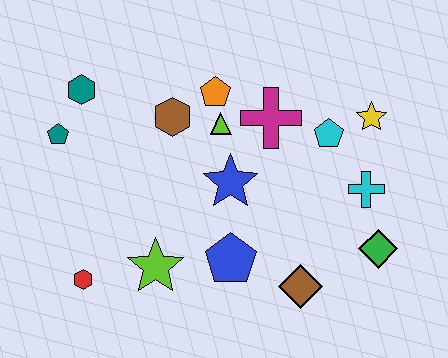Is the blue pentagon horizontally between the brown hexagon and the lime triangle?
No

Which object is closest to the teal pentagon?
The teal hexagon is closest to the teal pentagon.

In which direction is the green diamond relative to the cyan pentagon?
The green diamond is below the cyan pentagon.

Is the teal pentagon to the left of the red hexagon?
Yes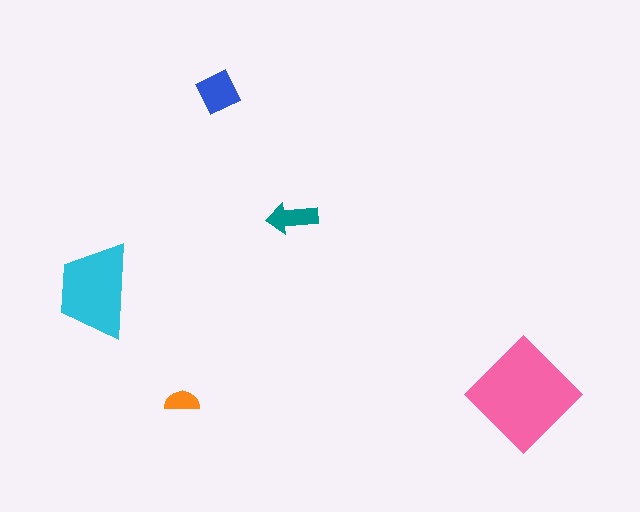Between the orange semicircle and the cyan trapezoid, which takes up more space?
The cyan trapezoid.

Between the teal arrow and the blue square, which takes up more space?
The blue square.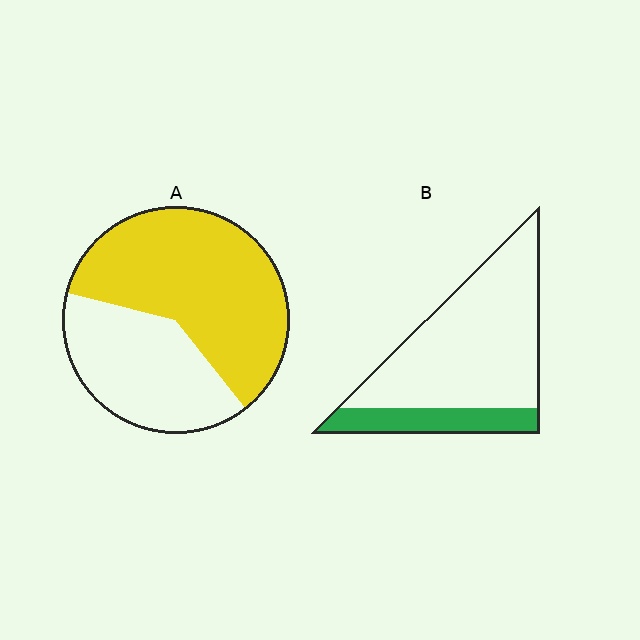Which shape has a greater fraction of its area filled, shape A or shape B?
Shape A.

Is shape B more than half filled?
No.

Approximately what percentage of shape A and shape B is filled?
A is approximately 60% and B is approximately 20%.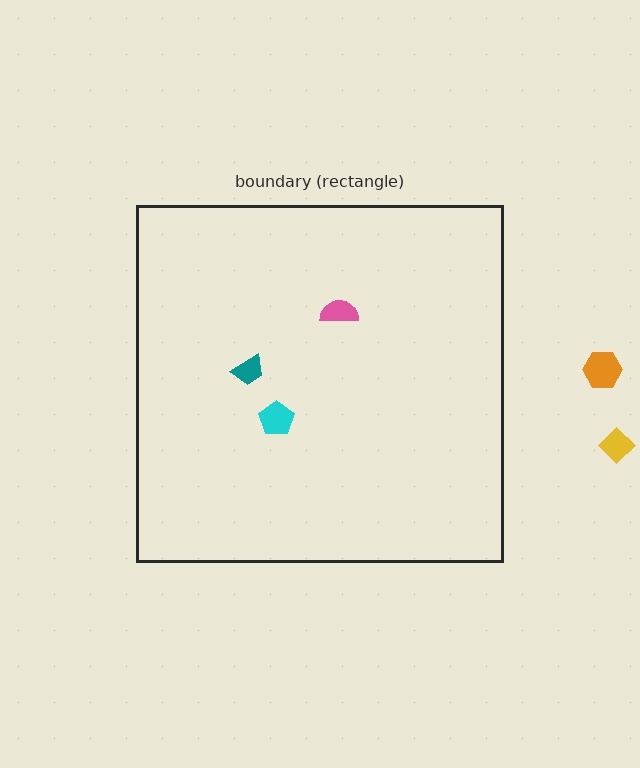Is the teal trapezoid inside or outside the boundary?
Inside.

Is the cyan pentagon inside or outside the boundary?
Inside.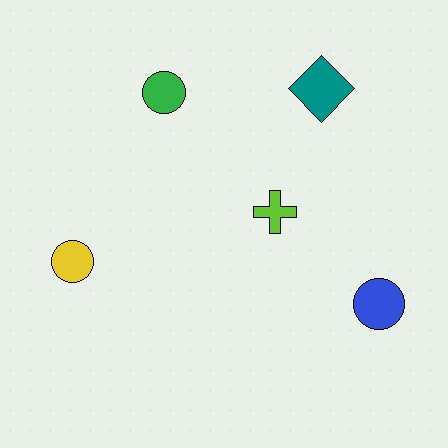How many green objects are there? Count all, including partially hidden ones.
There is 1 green object.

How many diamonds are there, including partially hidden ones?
There is 1 diamond.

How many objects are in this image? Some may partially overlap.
There are 5 objects.